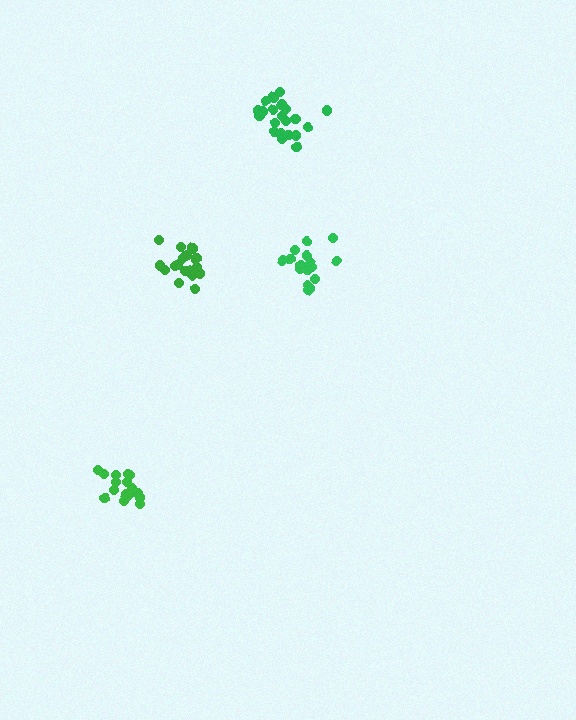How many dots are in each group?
Group 1: 18 dots, Group 2: 21 dots, Group 3: 19 dots, Group 4: 17 dots (75 total).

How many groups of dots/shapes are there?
There are 4 groups.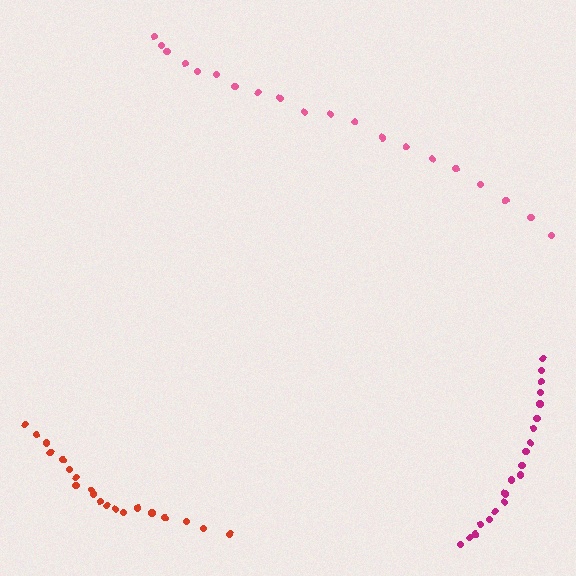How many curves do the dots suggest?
There are 3 distinct paths.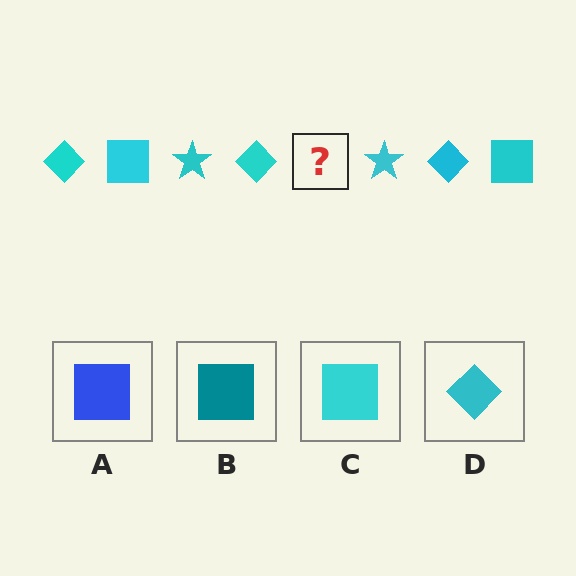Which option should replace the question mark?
Option C.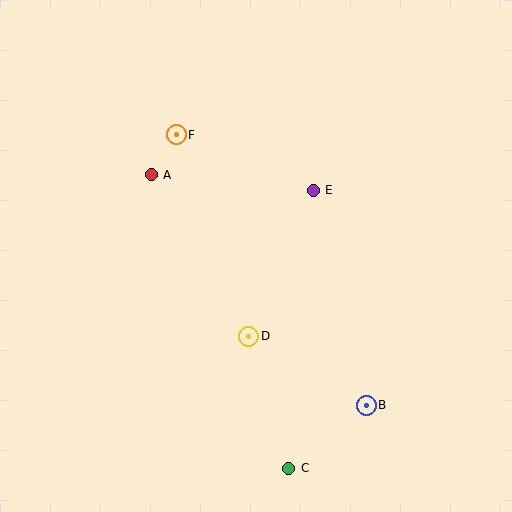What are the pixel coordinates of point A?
Point A is at (151, 175).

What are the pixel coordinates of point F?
Point F is at (176, 135).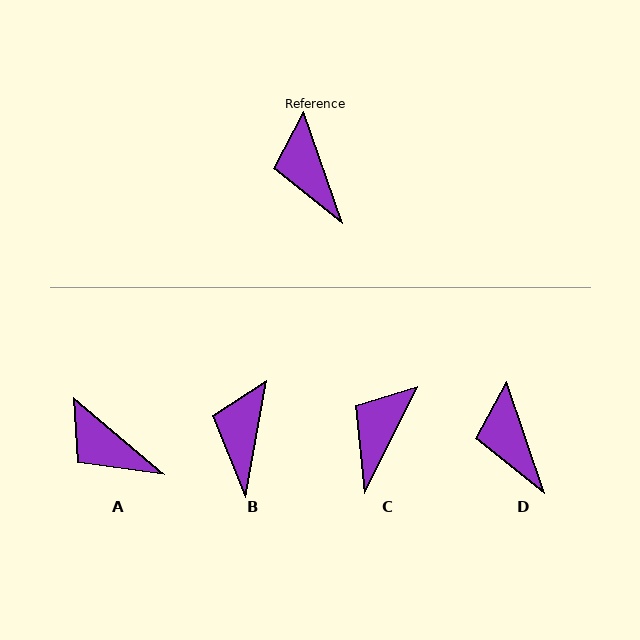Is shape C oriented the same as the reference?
No, it is off by about 45 degrees.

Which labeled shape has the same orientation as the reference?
D.